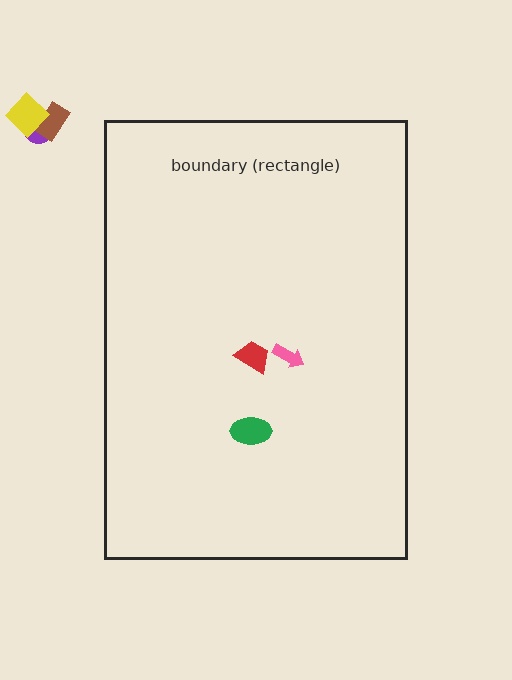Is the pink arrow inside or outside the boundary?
Inside.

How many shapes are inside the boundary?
3 inside, 3 outside.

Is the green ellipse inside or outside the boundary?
Inside.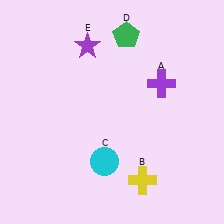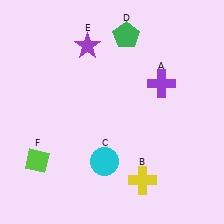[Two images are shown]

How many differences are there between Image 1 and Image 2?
There is 1 difference between the two images.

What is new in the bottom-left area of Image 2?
A lime diamond (F) was added in the bottom-left area of Image 2.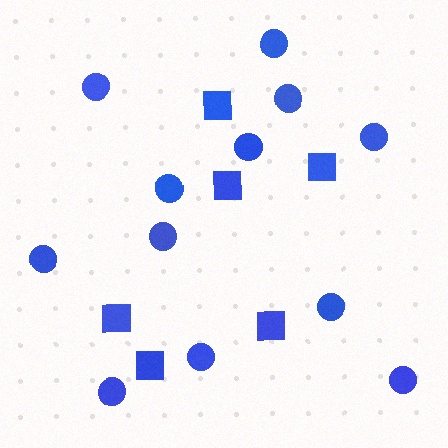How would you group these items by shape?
There are 2 groups: one group of squares (6) and one group of circles (12).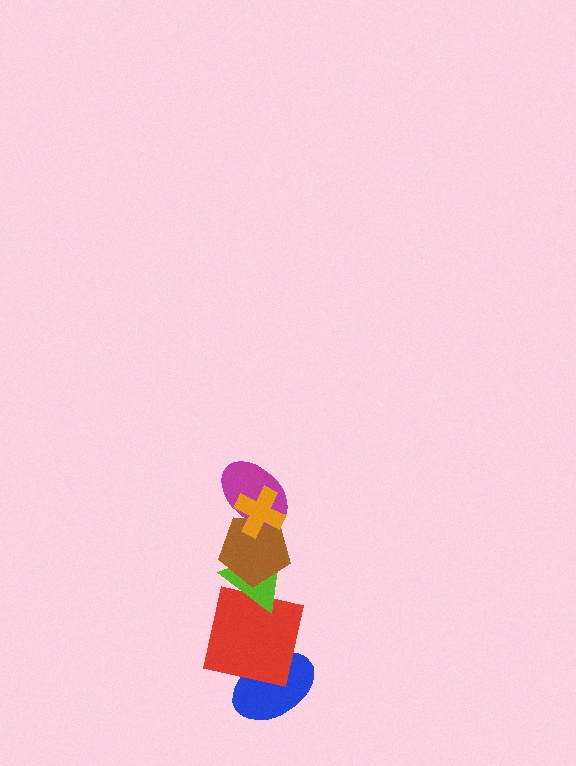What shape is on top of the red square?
The lime triangle is on top of the red square.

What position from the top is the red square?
The red square is 5th from the top.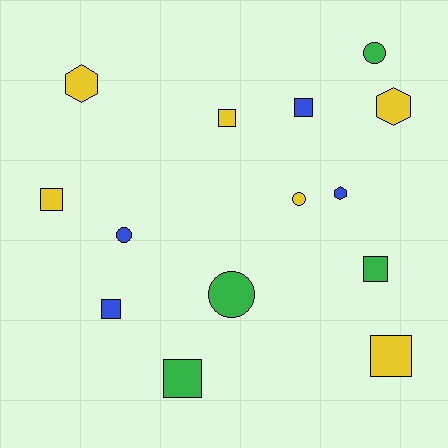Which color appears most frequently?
Yellow, with 6 objects.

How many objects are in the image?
There are 14 objects.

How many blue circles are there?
There is 1 blue circle.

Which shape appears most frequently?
Square, with 7 objects.